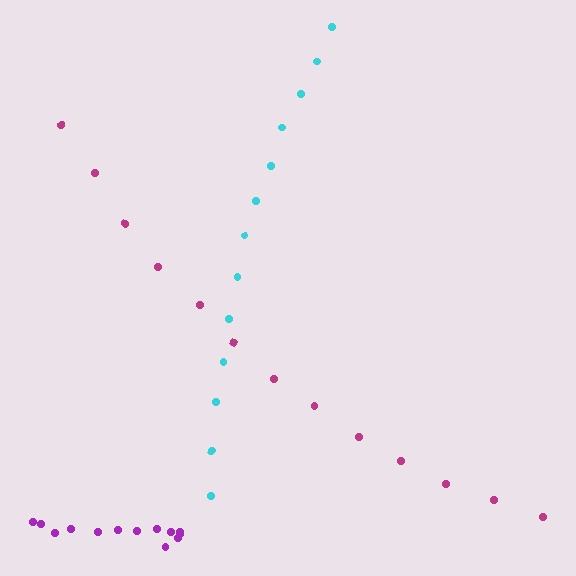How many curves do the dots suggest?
There are 3 distinct paths.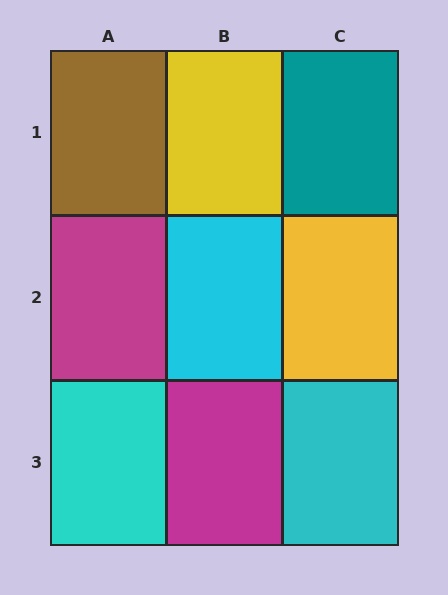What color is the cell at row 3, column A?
Cyan.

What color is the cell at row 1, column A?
Brown.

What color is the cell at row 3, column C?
Cyan.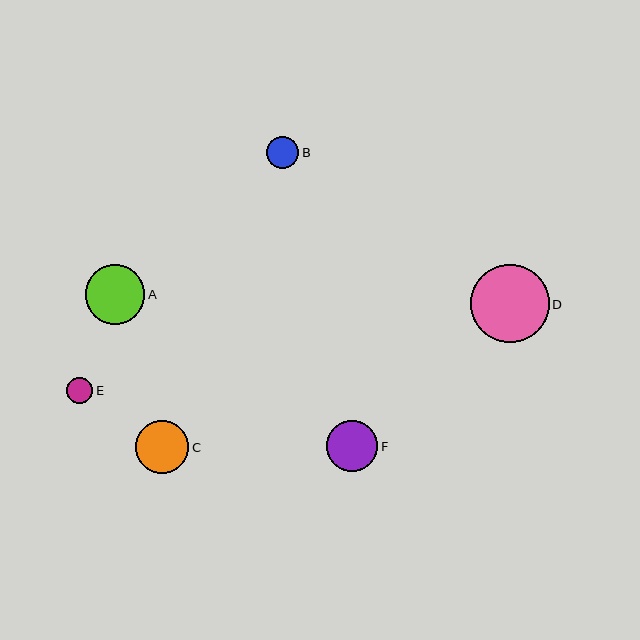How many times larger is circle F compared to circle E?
Circle F is approximately 2.0 times the size of circle E.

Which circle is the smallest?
Circle E is the smallest with a size of approximately 26 pixels.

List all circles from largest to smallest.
From largest to smallest: D, A, C, F, B, E.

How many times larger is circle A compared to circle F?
Circle A is approximately 1.2 times the size of circle F.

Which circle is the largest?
Circle D is the largest with a size of approximately 79 pixels.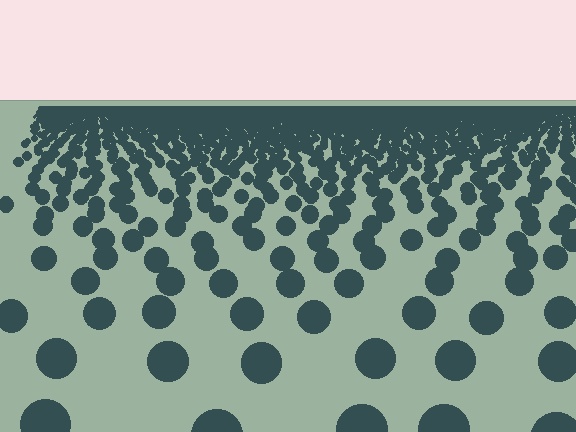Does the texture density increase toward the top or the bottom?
Density increases toward the top.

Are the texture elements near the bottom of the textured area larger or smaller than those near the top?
Larger. Near the bottom, elements are closer to the viewer and appear at a bigger on-screen size.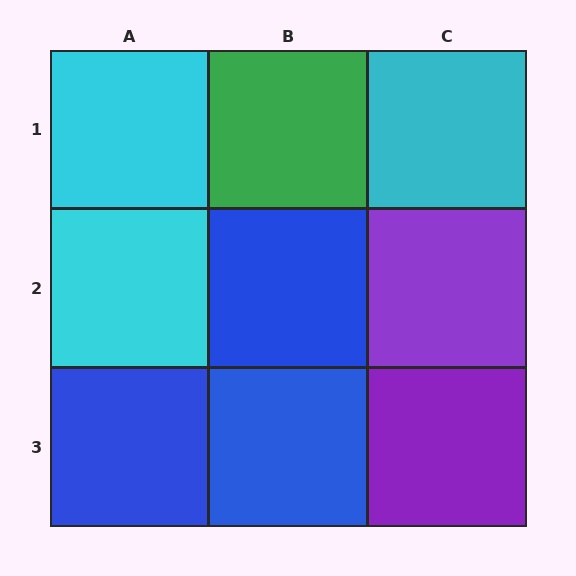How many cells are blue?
3 cells are blue.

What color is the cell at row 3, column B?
Blue.